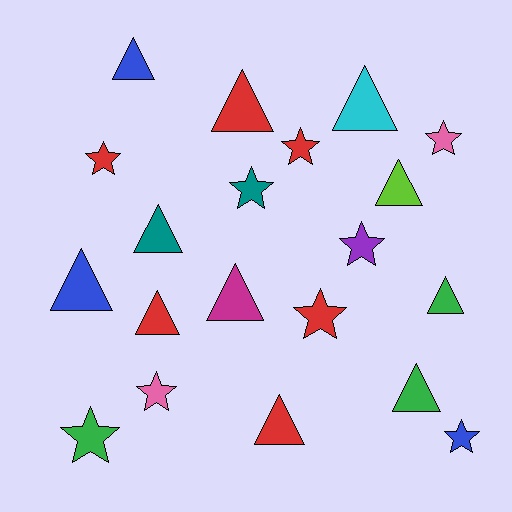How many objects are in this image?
There are 20 objects.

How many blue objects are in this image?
There are 3 blue objects.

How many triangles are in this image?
There are 11 triangles.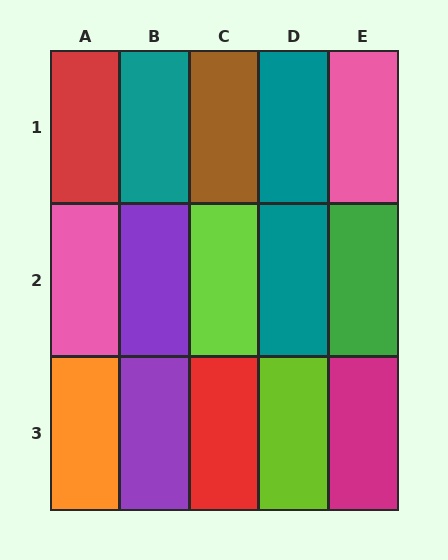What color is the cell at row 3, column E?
Magenta.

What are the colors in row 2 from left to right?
Pink, purple, lime, teal, green.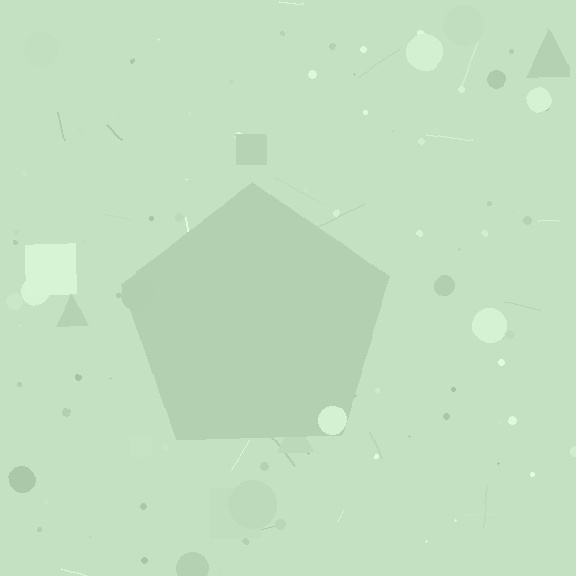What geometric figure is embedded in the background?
A pentagon is embedded in the background.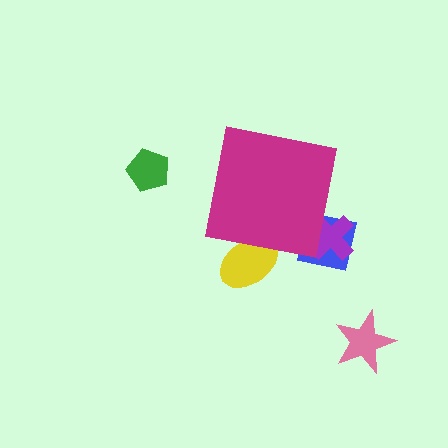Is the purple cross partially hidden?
Yes, the purple cross is partially hidden behind the magenta square.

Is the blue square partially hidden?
Yes, the blue square is partially hidden behind the magenta square.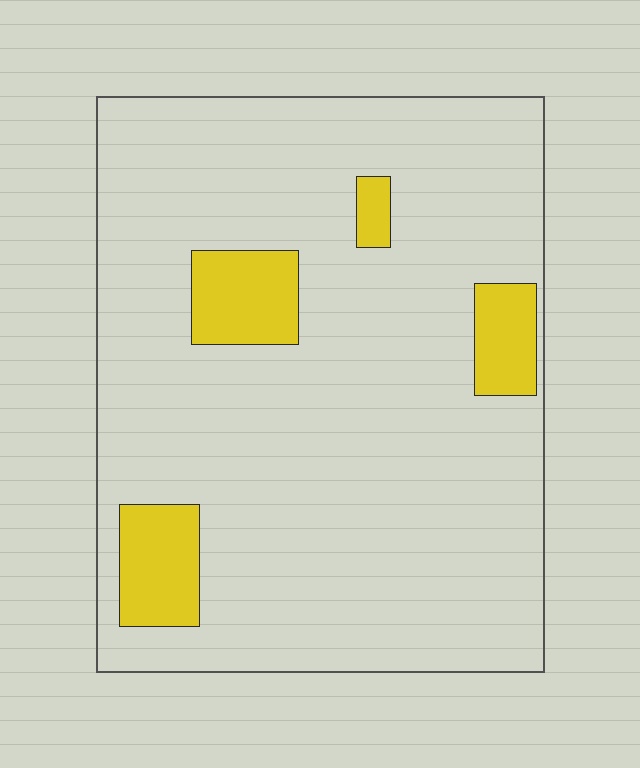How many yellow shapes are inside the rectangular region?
4.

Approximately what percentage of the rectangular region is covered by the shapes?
Approximately 10%.